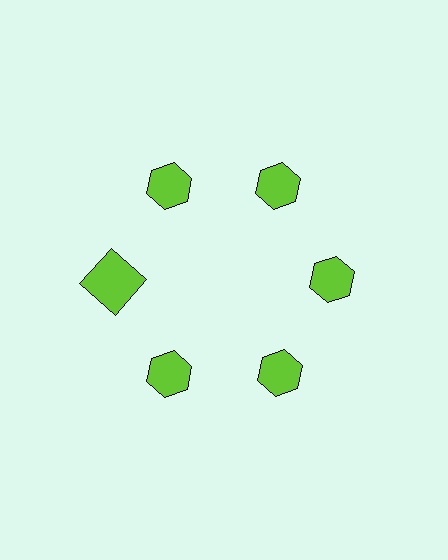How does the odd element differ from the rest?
It has a different shape: square instead of hexagon.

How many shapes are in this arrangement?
There are 6 shapes arranged in a ring pattern.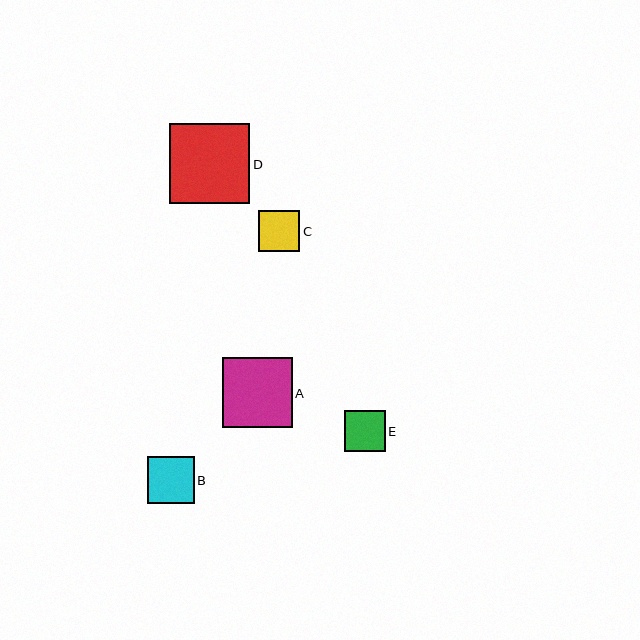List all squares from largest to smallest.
From largest to smallest: D, A, B, E, C.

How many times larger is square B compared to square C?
Square B is approximately 1.1 times the size of square C.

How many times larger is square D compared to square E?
Square D is approximately 2.0 times the size of square E.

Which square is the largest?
Square D is the largest with a size of approximately 81 pixels.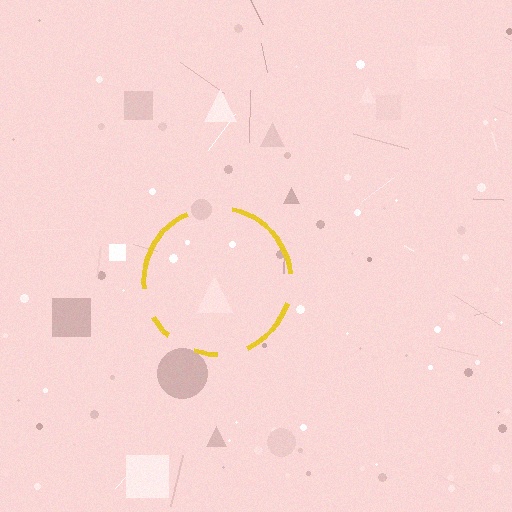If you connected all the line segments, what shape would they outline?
They would outline a circle.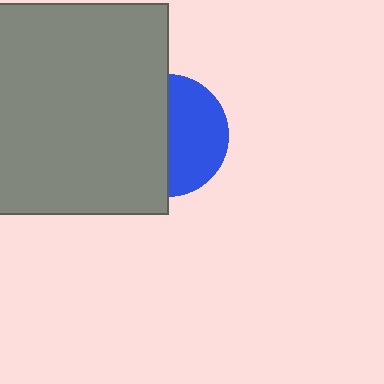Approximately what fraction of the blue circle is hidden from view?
Roughly 52% of the blue circle is hidden behind the gray square.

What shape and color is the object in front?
The object in front is a gray square.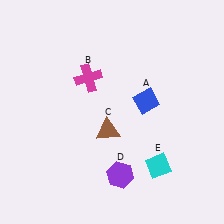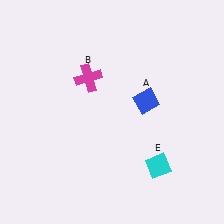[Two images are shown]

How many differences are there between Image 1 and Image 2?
There are 2 differences between the two images.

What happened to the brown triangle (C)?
The brown triangle (C) was removed in Image 2. It was in the bottom-left area of Image 1.